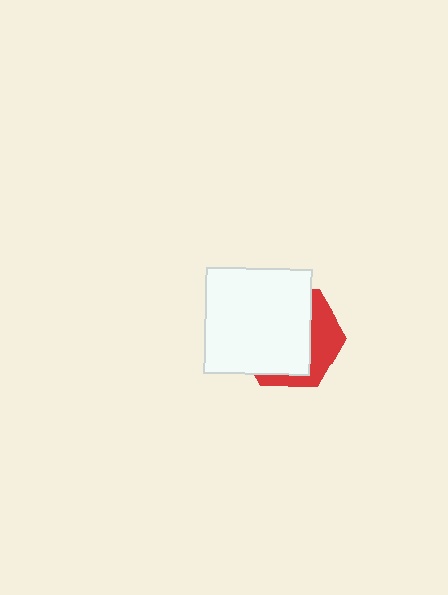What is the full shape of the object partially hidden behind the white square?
The partially hidden object is a red hexagon.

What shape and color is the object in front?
The object in front is a white square.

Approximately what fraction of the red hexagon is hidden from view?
Roughly 66% of the red hexagon is hidden behind the white square.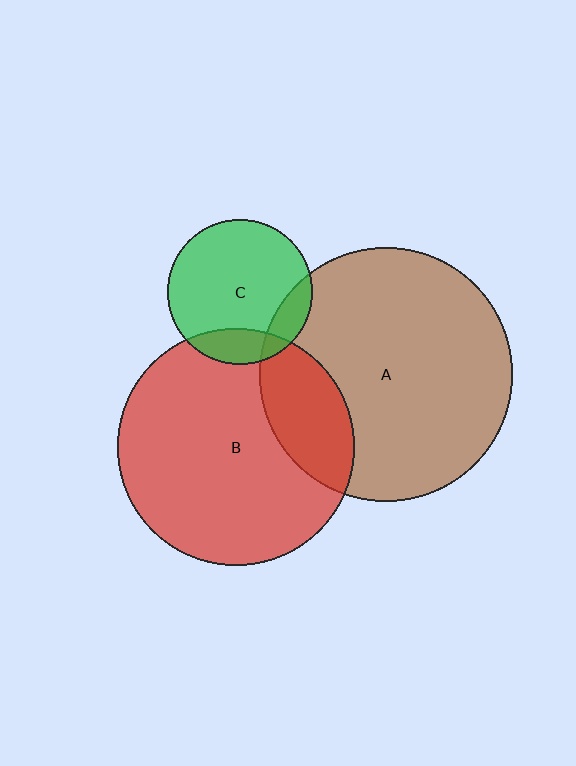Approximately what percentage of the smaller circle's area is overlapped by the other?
Approximately 20%.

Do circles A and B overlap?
Yes.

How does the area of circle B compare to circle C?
Approximately 2.7 times.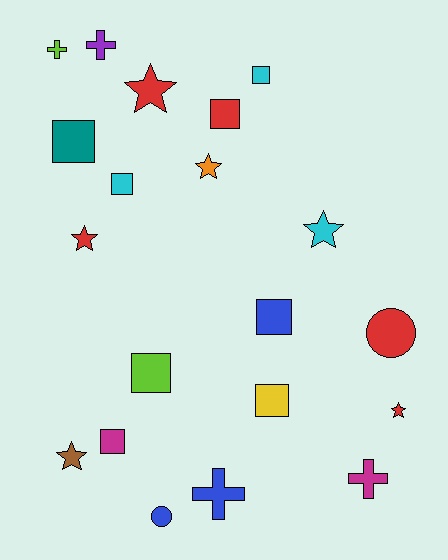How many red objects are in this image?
There are 5 red objects.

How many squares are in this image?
There are 8 squares.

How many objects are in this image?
There are 20 objects.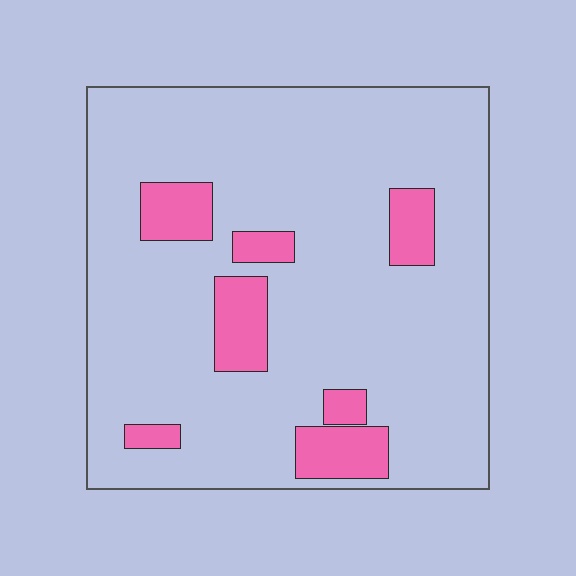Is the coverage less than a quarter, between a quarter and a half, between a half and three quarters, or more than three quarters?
Less than a quarter.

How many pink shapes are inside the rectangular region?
7.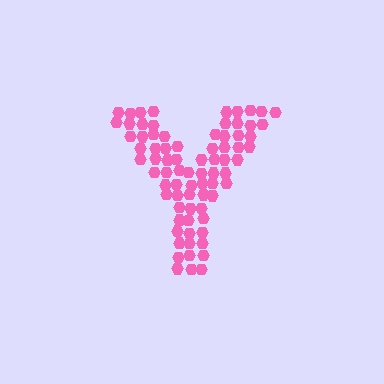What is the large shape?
The large shape is the letter Y.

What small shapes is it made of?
It is made of small hexagons.